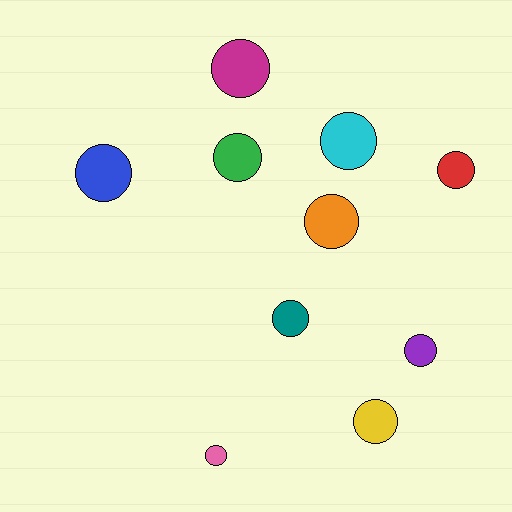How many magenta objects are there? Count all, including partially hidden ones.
There is 1 magenta object.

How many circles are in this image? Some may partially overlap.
There are 10 circles.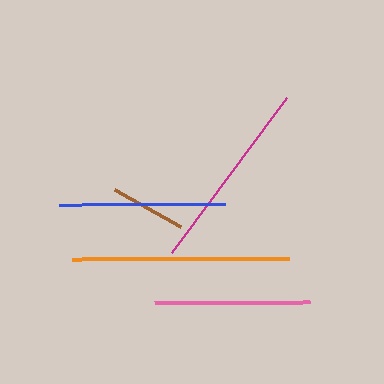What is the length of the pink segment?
The pink segment is approximately 155 pixels long.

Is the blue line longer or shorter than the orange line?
The orange line is longer than the blue line.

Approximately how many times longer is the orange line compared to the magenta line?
The orange line is approximately 1.1 times the length of the magenta line.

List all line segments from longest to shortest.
From longest to shortest: orange, magenta, blue, pink, brown.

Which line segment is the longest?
The orange line is the longest at approximately 217 pixels.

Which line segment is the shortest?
The brown line is the shortest at approximately 76 pixels.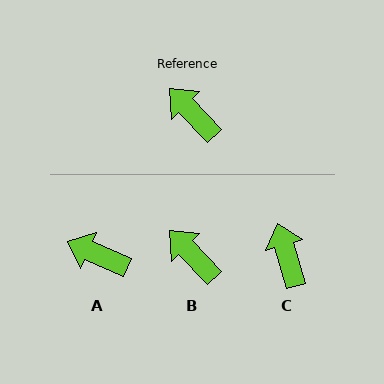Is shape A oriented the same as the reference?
No, it is off by about 22 degrees.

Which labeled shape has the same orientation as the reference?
B.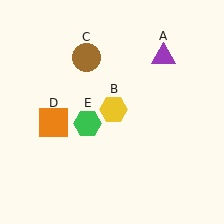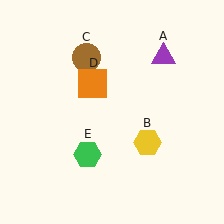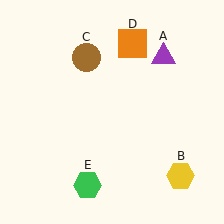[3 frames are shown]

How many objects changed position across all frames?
3 objects changed position: yellow hexagon (object B), orange square (object D), green hexagon (object E).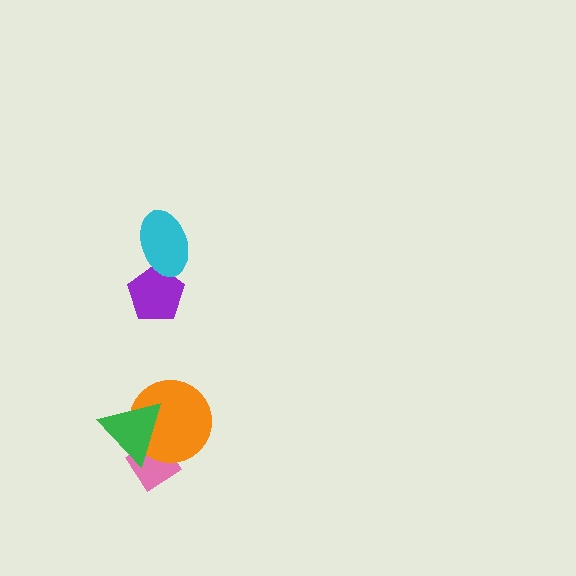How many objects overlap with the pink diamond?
2 objects overlap with the pink diamond.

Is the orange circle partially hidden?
Yes, it is partially covered by another shape.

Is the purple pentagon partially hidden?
Yes, it is partially covered by another shape.